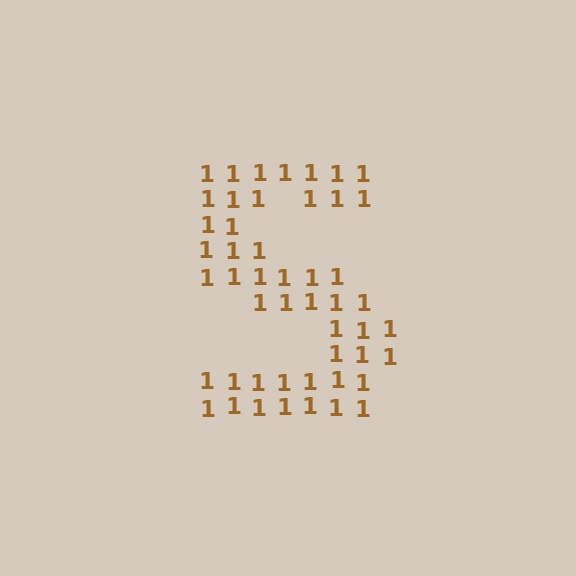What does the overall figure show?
The overall figure shows the letter S.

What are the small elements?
The small elements are digit 1's.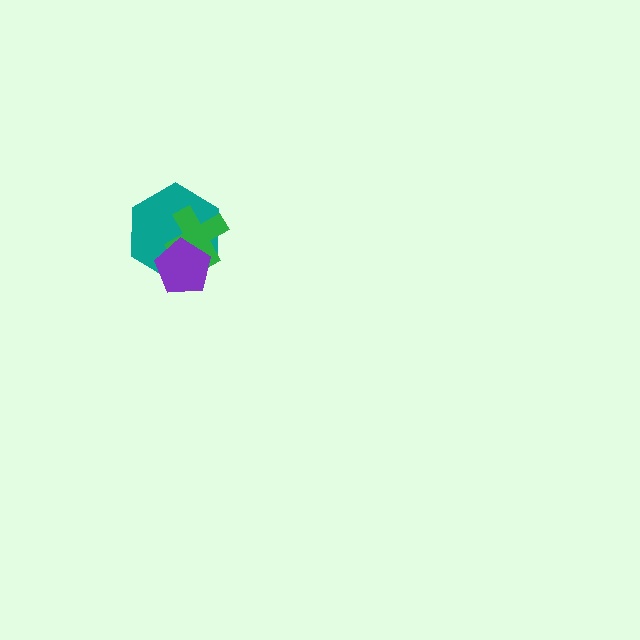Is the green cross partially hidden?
Yes, it is partially covered by another shape.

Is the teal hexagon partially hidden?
Yes, it is partially covered by another shape.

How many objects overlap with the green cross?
2 objects overlap with the green cross.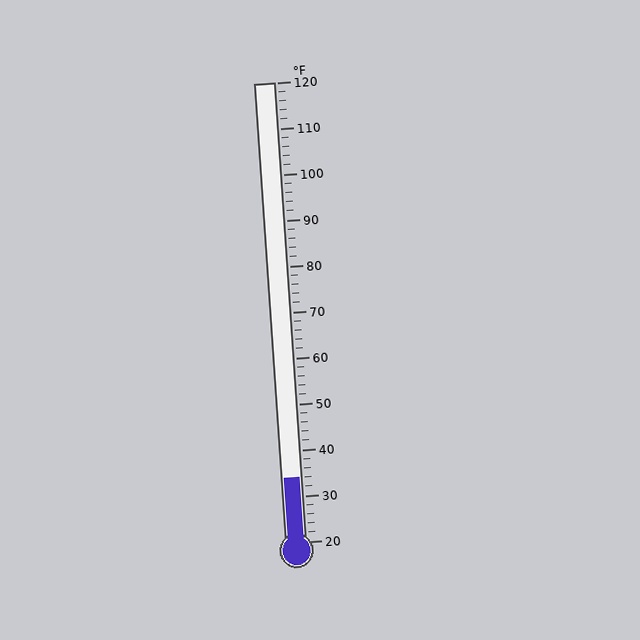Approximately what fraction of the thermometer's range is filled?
The thermometer is filled to approximately 15% of its range.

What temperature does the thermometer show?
The thermometer shows approximately 34°F.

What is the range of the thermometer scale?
The thermometer scale ranges from 20°F to 120°F.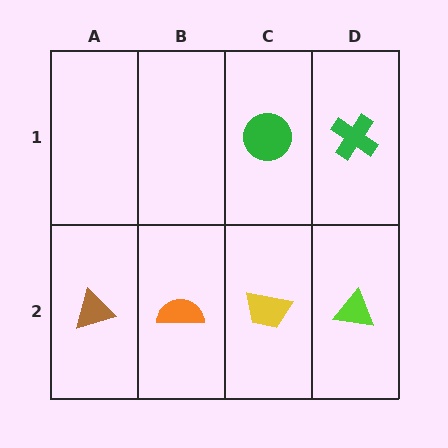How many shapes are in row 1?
2 shapes.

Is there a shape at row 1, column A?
No, that cell is empty.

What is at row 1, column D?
A green cross.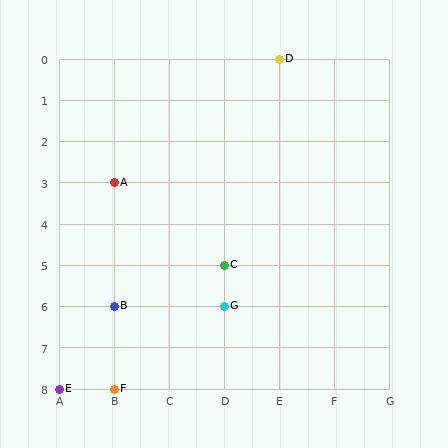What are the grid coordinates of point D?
Point D is at grid coordinates (E, 0).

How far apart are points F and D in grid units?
Points F and D are 3 columns and 8 rows apart (about 8.5 grid units diagonally).